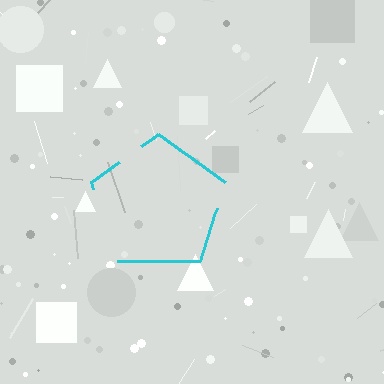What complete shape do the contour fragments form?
The contour fragments form a pentagon.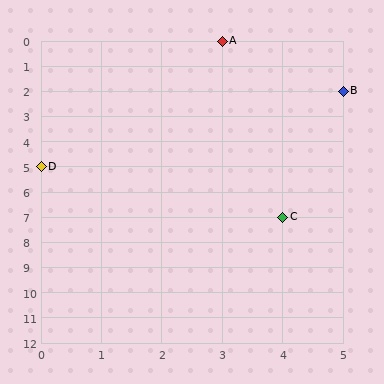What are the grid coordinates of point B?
Point B is at grid coordinates (5, 2).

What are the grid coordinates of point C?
Point C is at grid coordinates (4, 7).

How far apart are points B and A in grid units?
Points B and A are 2 columns and 2 rows apart (about 2.8 grid units diagonally).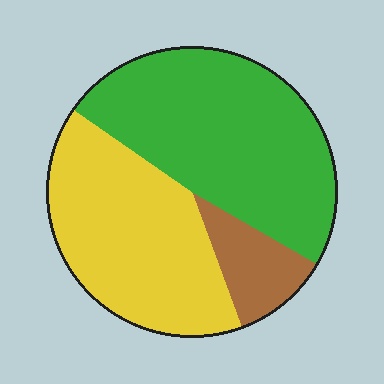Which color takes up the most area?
Green, at roughly 50%.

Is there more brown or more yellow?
Yellow.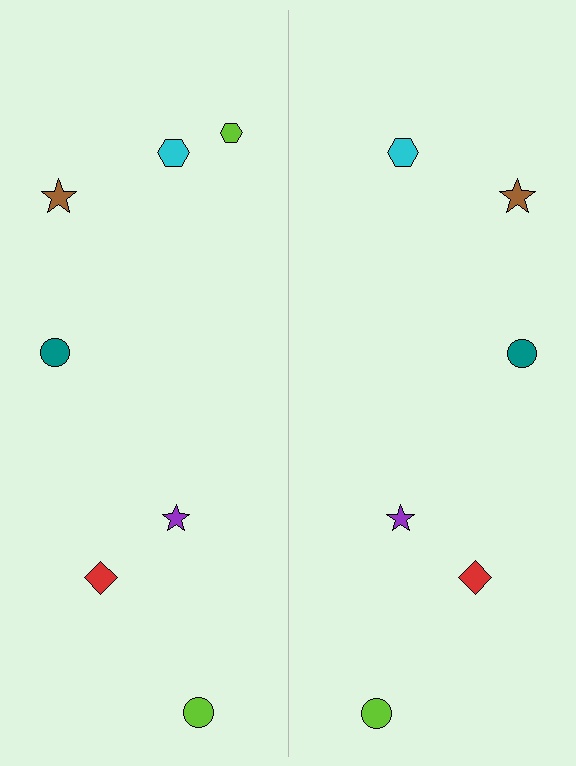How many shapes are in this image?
There are 13 shapes in this image.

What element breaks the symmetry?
A lime hexagon is missing from the right side.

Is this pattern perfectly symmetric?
No, the pattern is not perfectly symmetric. A lime hexagon is missing from the right side.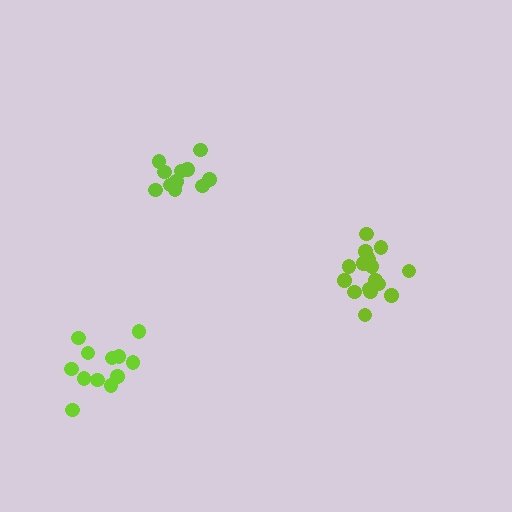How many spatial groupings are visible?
There are 3 spatial groupings.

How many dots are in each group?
Group 1: 12 dots, Group 2: 12 dots, Group 3: 17 dots (41 total).